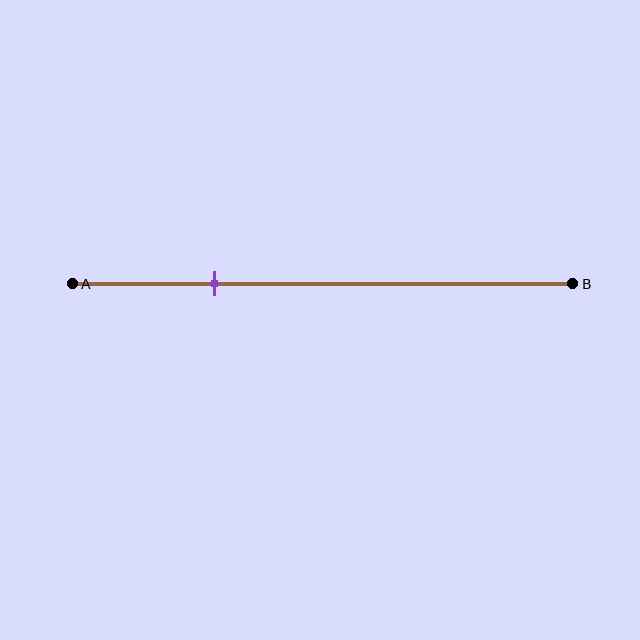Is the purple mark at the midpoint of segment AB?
No, the mark is at about 30% from A, not at the 50% midpoint.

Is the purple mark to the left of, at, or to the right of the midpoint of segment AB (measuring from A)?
The purple mark is to the left of the midpoint of segment AB.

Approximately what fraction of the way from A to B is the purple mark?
The purple mark is approximately 30% of the way from A to B.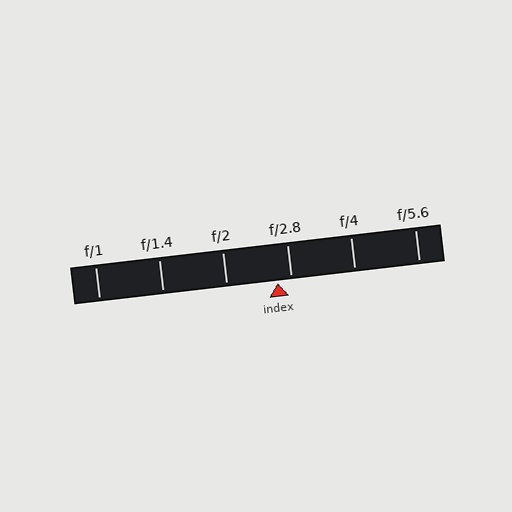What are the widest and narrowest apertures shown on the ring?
The widest aperture shown is f/1 and the narrowest is f/5.6.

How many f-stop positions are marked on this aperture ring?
There are 6 f-stop positions marked.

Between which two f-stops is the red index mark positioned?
The index mark is between f/2 and f/2.8.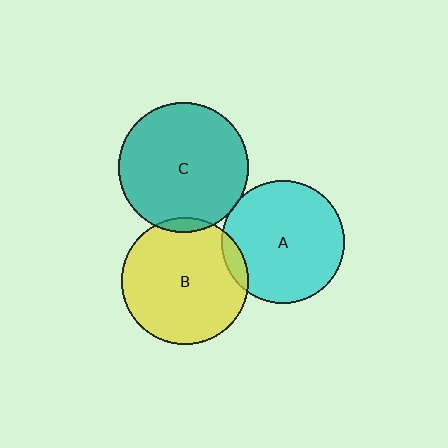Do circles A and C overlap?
Yes.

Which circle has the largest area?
Circle C (teal).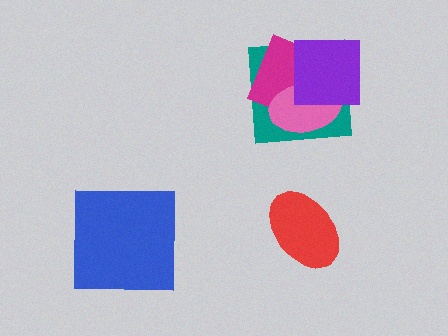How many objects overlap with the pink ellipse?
3 objects overlap with the pink ellipse.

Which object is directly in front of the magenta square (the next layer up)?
The pink ellipse is directly in front of the magenta square.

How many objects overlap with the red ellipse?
0 objects overlap with the red ellipse.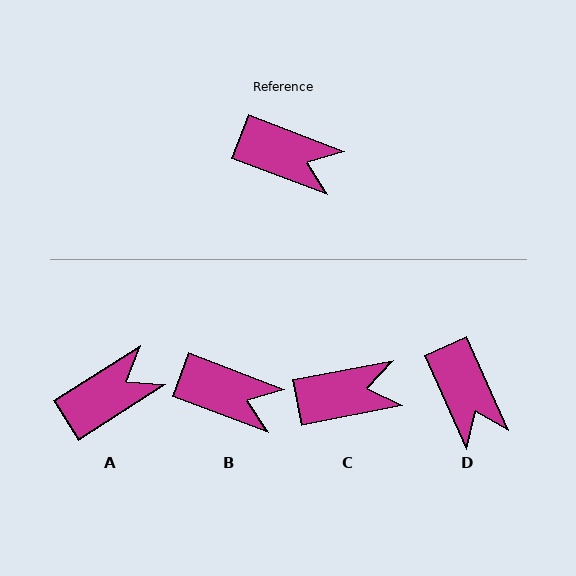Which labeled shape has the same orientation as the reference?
B.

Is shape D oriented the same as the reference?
No, it is off by about 45 degrees.